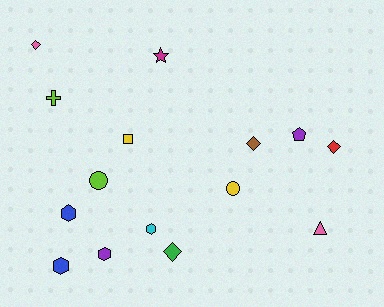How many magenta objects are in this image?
There is 1 magenta object.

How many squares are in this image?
There is 1 square.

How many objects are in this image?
There are 15 objects.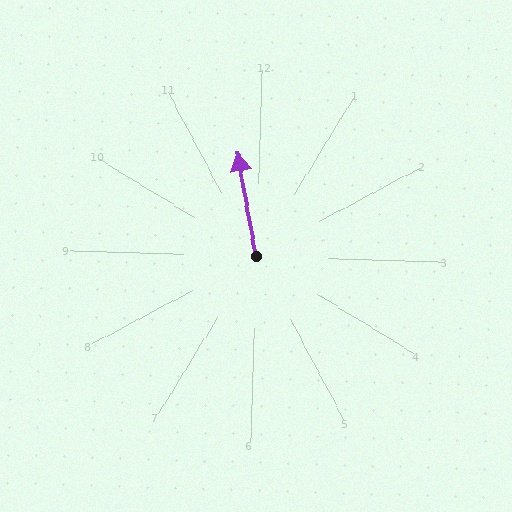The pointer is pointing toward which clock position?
Roughly 12 o'clock.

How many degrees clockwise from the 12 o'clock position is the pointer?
Approximately 348 degrees.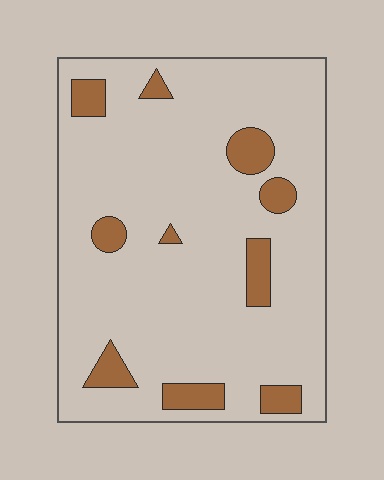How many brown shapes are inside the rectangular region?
10.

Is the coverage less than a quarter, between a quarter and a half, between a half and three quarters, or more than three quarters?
Less than a quarter.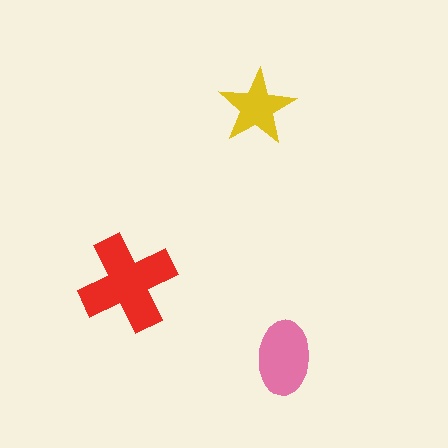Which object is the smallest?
The yellow star.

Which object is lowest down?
The pink ellipse is bottommost.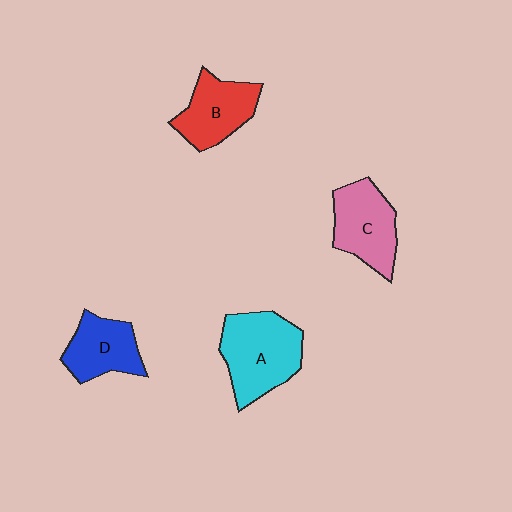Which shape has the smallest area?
Shape D (blue).